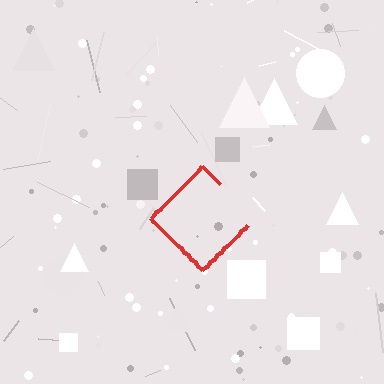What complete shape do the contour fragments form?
The contour fragments form a diamond.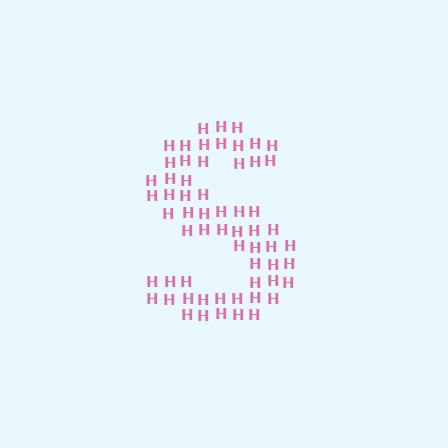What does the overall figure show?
The overall figure shows the letter S.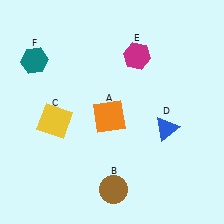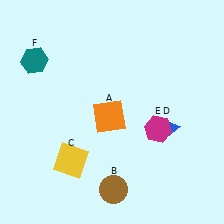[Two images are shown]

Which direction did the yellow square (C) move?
The yellow square (C) moved down.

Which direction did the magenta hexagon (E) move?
The magenta hexagon (E) moved down.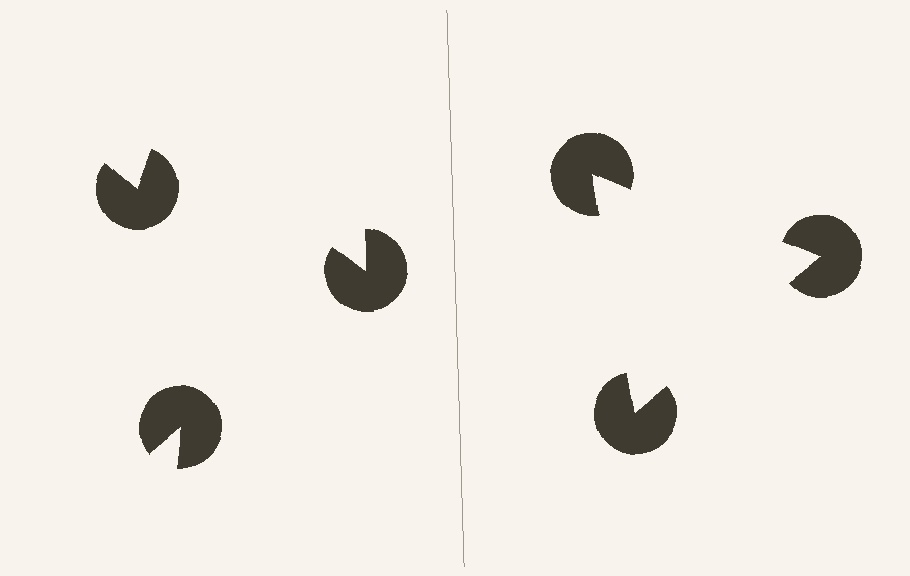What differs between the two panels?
The pac-man discs are positioned identically on both sides; only the wedge orientations differ. On the right they align to a triangle; on the left they are misaligned.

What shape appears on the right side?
An illusory triangle.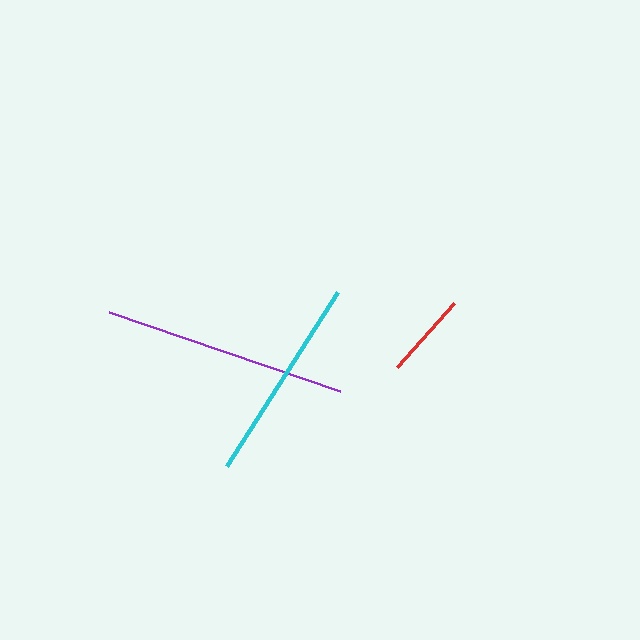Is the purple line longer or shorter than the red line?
The purple line is longer than the red line.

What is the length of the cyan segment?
The cyan segment is approximately 206 pixels long.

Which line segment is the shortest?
The red line is the shortest at approximately 85 pixels.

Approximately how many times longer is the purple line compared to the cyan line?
The purple line is approximately 1.2 times the length of the cyan line.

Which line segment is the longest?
The purple line is the longest at approximately 243 pixels.